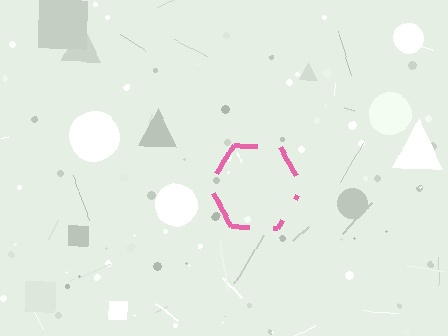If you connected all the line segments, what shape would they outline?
They would outline a hexagon.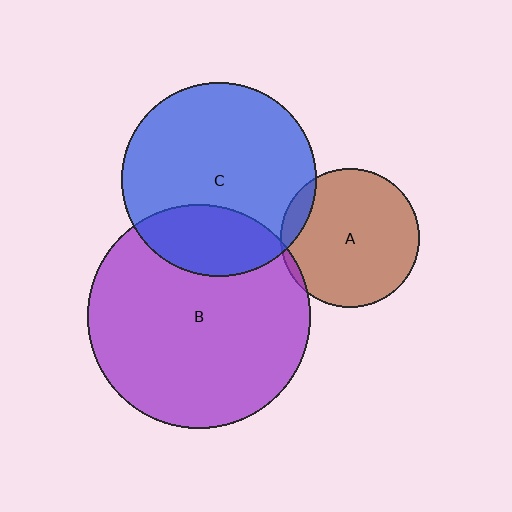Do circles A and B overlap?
Yes.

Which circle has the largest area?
Circle B (purple).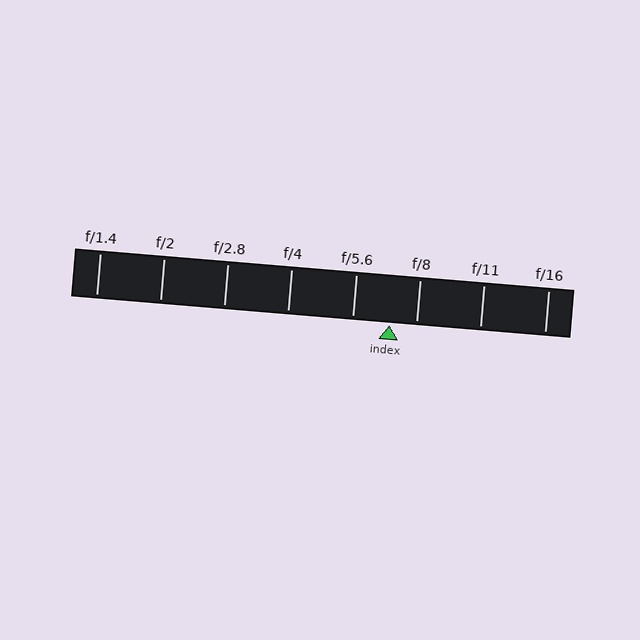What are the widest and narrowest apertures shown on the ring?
The widest aperture shown is f/1.4 and the narrowest is f/16.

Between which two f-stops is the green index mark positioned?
The index mark is between f/5.6 and f/8.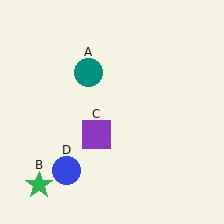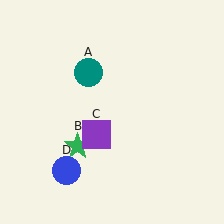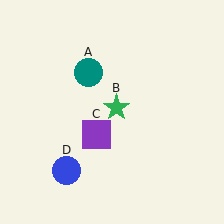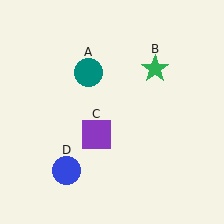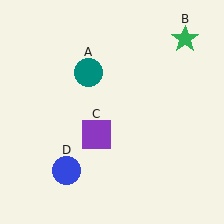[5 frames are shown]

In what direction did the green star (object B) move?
The green star (object B) moved up and to the right.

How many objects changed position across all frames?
1 object changed position: green star (object B).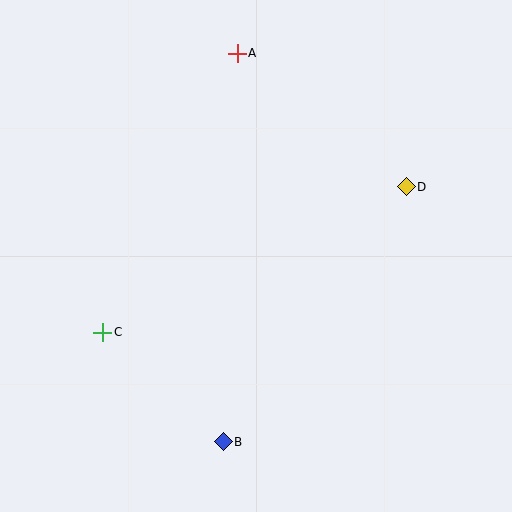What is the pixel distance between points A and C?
The distance between A and C is 310 pixels.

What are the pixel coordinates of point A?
Point A is at (237, 53).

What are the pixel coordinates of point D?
Point D is at (406, 187).